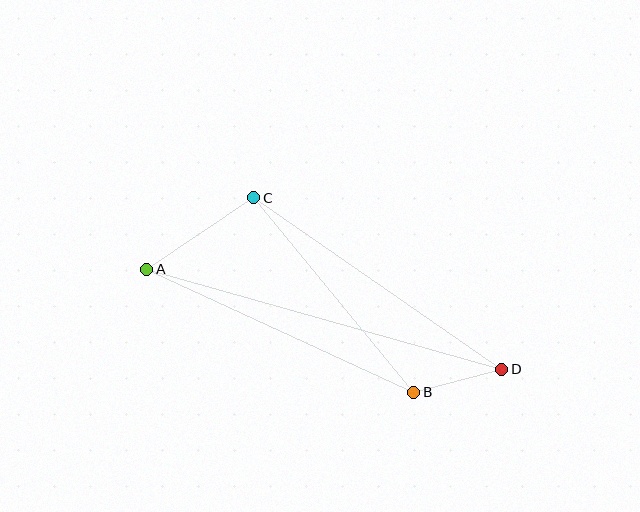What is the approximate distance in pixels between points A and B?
The distance between A and B is approximately 294 pixels.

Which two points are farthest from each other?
Points A and D are farthest from each other.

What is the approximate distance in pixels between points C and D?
The distance between C and D is approximately 302 pixels.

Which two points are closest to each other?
Points B and D are closest to each other.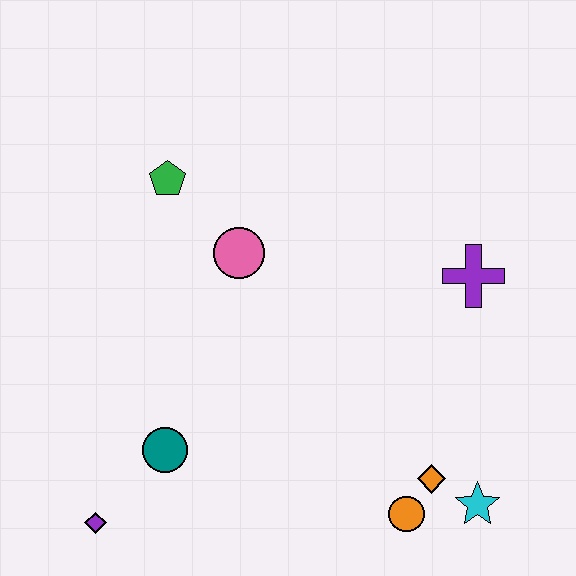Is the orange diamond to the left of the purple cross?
Yes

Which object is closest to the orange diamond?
The orange circle is closest to the orange diamond.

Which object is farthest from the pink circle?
The cyan star is farthest from the pink circle.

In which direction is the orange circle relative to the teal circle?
The orange circle is to the right of the teal circle.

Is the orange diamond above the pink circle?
No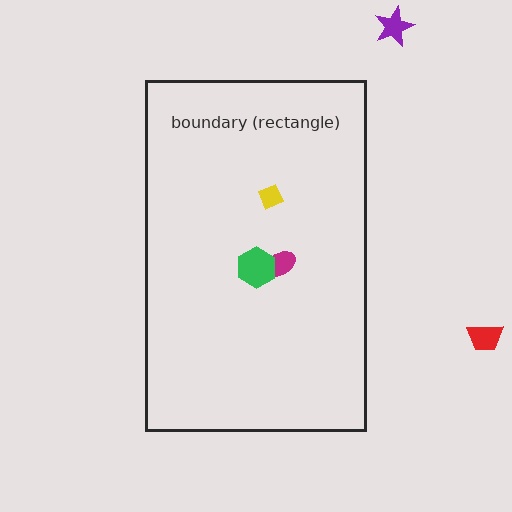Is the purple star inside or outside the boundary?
Outside.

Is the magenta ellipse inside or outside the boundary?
Inside.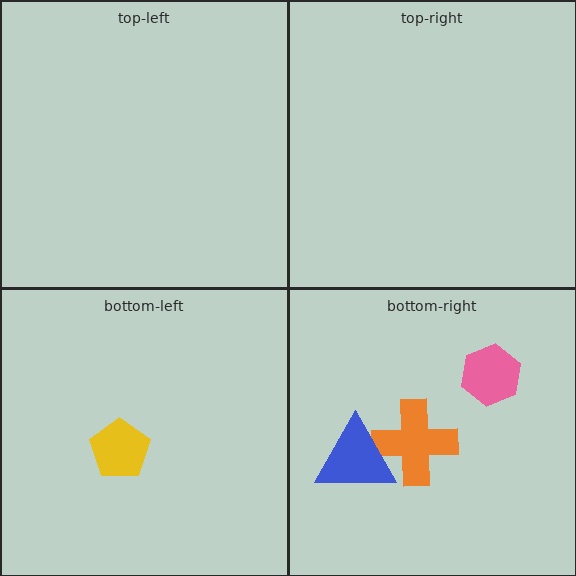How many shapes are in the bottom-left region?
1.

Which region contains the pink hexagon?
The bottom-right region.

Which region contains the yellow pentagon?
The bottom-left region.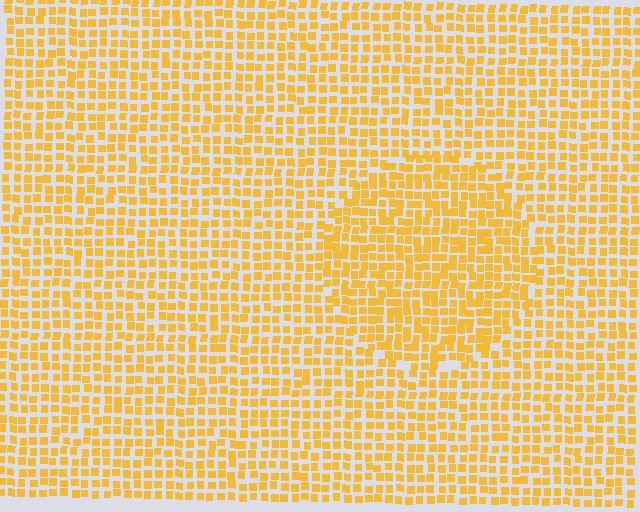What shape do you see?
I see a circle.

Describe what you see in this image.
The image contains small yellow elements arranged at two different densities. A circle-shaped region is visible where the elements are more densely packed than the surrounding area.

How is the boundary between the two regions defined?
The boundary is defined by a change in element density (approximately 1.4x ratio). All elements are the same color, size, and shape.